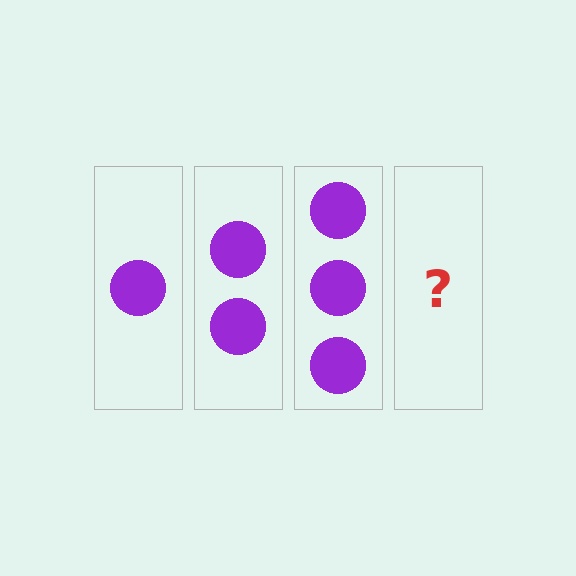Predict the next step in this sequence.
The next step is 4 circles.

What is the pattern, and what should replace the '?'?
The pattern is that each step adds one more circle. The '?' should be 4 circles.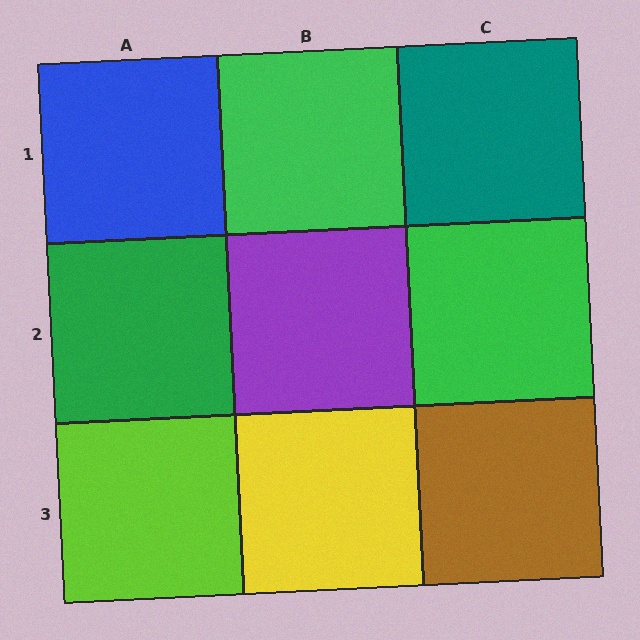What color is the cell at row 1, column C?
Teal.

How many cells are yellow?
1 cell is yellow.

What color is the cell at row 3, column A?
Lime.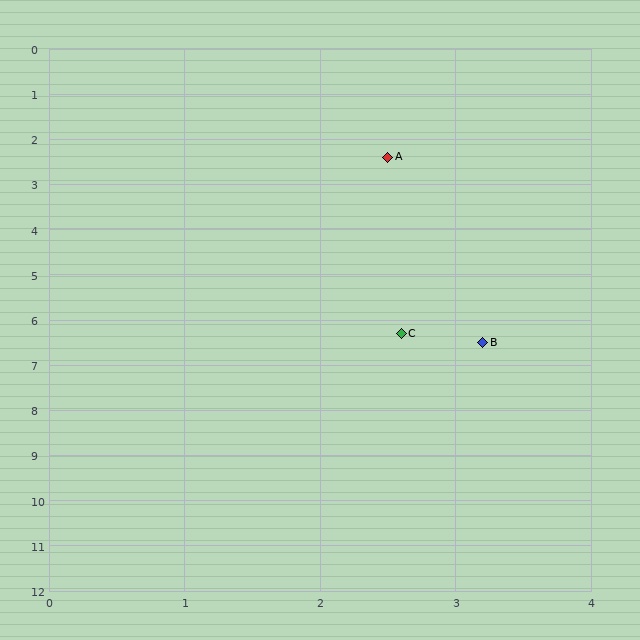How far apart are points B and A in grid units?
Points B and A are about 4.2 grid units apart.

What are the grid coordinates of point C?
Point C is at approximately (2.6, 6.3).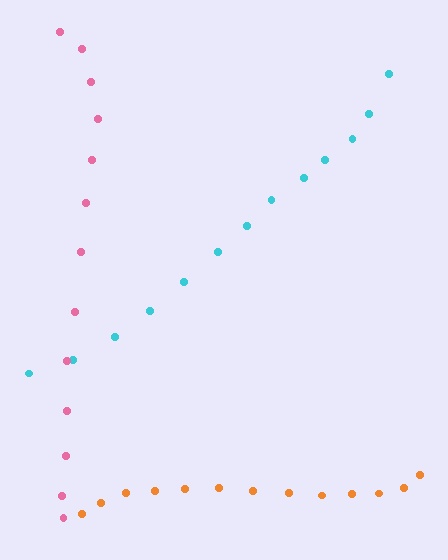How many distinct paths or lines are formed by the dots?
There are 3 distinct paths.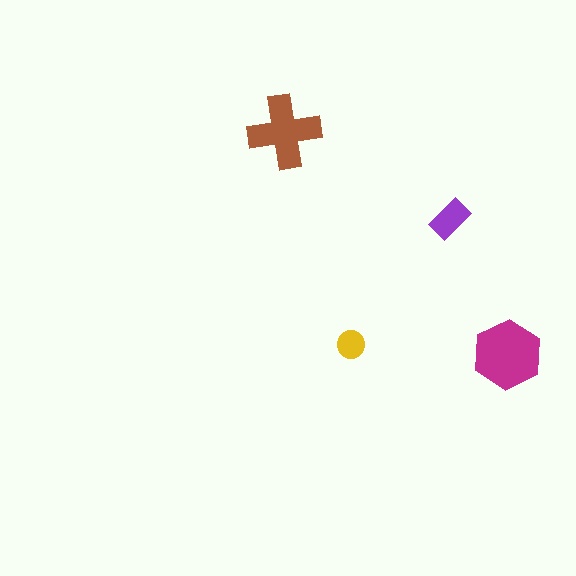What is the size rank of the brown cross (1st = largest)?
2nd.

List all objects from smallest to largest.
The yellow circle, the purple rectangle, the brown cross, the magenta hexagon.